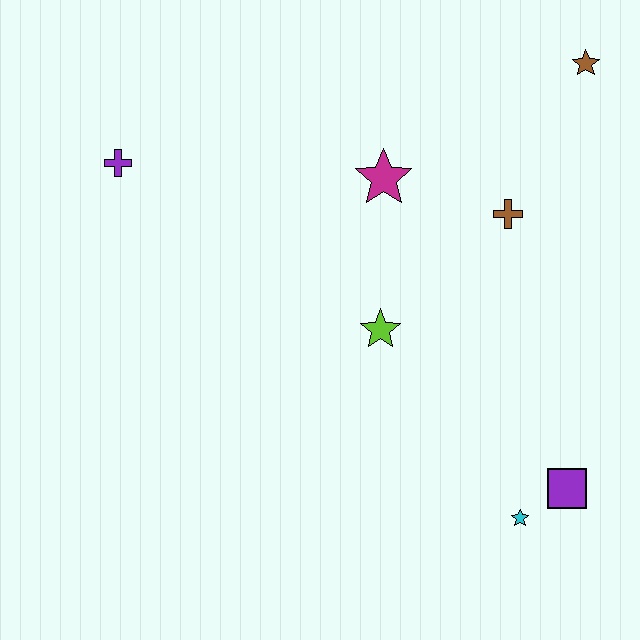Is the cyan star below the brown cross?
Yes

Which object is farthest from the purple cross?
The purple square is farthest from the purple cross.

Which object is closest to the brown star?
The brown cross is closest to the brown star.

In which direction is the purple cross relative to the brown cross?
The purple cross is to the left of the brown cross.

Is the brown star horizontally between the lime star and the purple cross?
No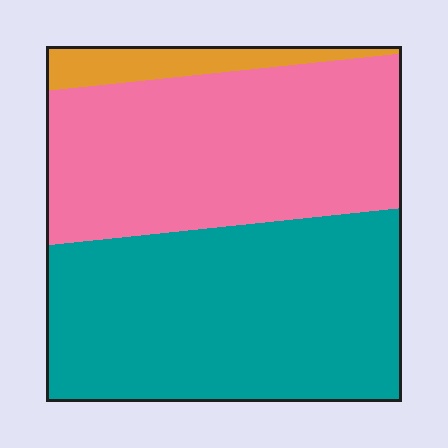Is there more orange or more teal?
Teal.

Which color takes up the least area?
Orange, at roughly 5%.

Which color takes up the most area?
Teal, at roughly 50%.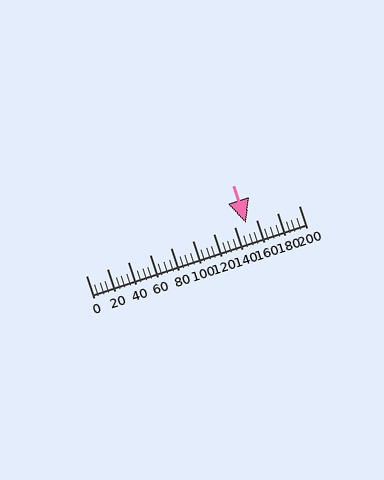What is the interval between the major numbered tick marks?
The major tick marks are spaced 20 units apart.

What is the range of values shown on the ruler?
The ruler shows values from 0 to 200.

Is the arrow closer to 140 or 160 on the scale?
The arrow is closer to 160.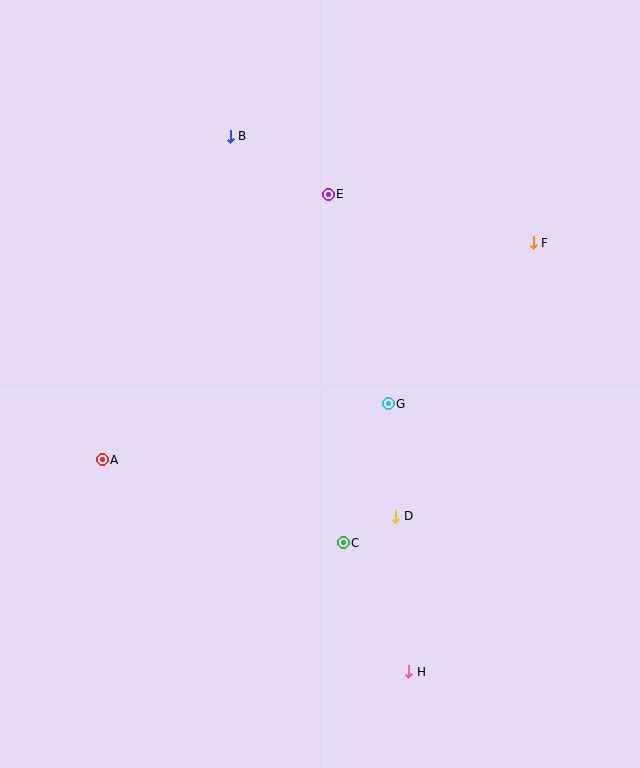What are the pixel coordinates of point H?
Point H is at (409, 672).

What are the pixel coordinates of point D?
Point D is at (396, 516).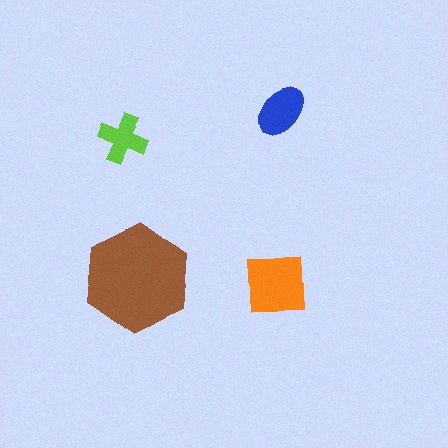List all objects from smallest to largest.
The lime cross, the blue ellipse, the orange square, the brown hexagon.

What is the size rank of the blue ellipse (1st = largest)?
3rd.